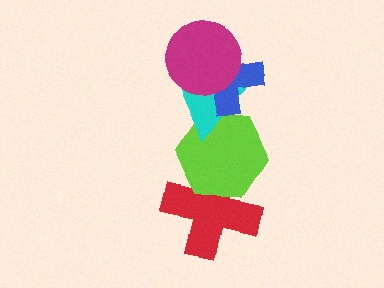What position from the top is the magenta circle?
The magenta circle is 1st from the top.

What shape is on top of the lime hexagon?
The cyan triangle is on top of the lime hexagon.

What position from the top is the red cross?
The red cross is 5th from the top.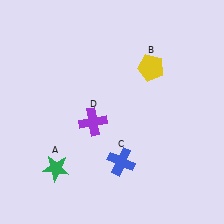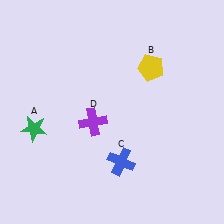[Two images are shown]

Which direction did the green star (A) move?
The green star (A) moved up.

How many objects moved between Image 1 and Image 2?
1 object moved between the two images.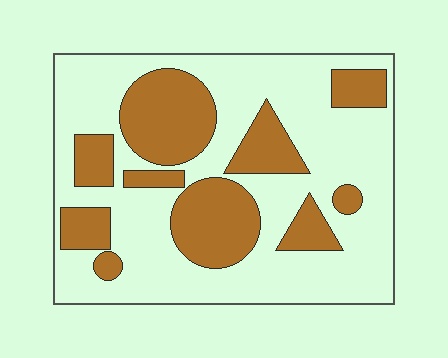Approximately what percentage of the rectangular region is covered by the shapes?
Approximately 35%.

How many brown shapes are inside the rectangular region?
10.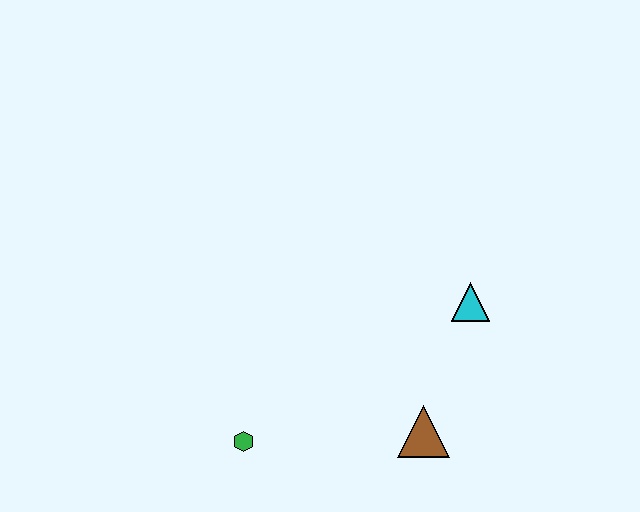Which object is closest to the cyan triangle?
The brown triangle is closest to the cyan triangle.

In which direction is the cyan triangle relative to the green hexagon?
The cyan triangle is to the right of the green hexagon.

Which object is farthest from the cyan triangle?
The green hexagon is farthest from the cyan triangle.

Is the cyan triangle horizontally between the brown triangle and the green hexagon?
No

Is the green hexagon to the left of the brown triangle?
Yes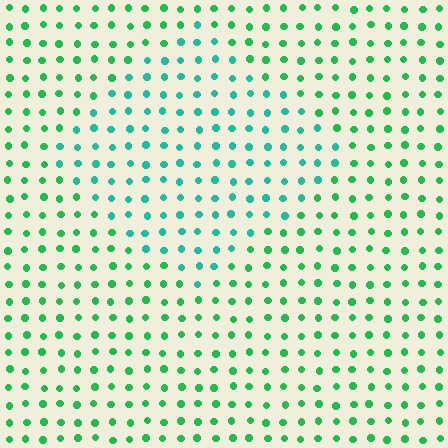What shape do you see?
I see a diamond.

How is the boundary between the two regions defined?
The boundary is defined purely by a slight shift in hue (about 30 degrees). Spacing, size, and orientation are identical on both sides.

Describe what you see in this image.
The image is filled with small green elements in a uniform arrangement. A diamond-shaped region is visible where the elements are tinted to a slightly different hue, forming a subtle color boundary.